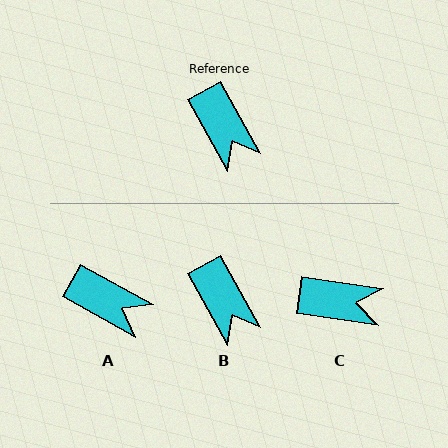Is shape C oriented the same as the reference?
No, it is off by about 53 degrees.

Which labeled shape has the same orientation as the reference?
B.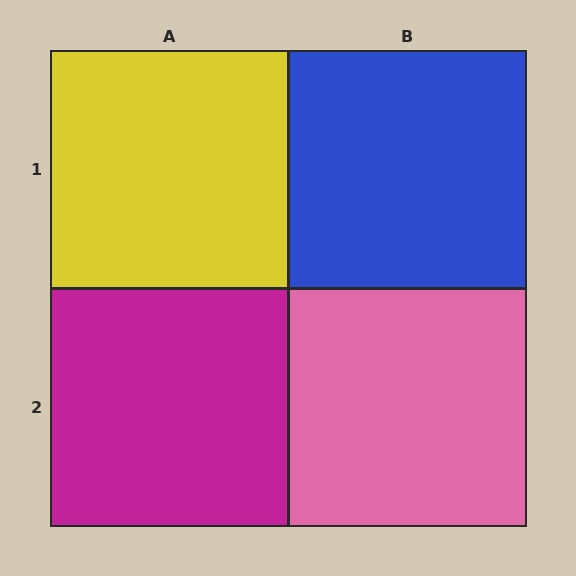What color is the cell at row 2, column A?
Magenta.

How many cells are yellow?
1 cell is yellow.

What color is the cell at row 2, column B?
Pink.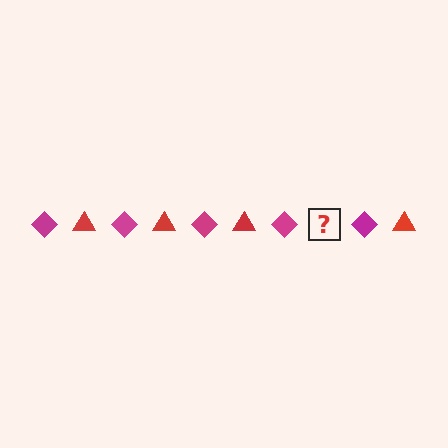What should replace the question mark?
The question mark should be replaced with a red triangle.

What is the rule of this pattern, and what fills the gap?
The rule is that the pattern alternates between magenta diamond and red triangle. The gap should be filled with a red triangle.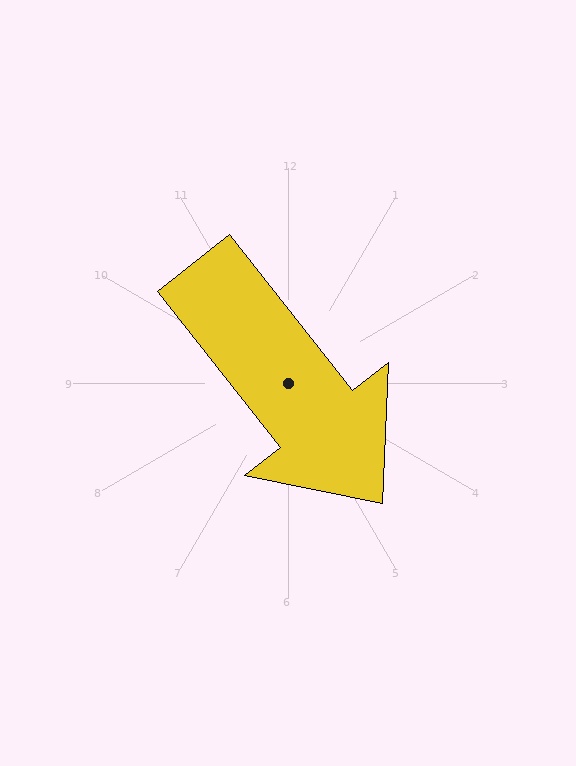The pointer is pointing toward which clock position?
Roughly 5 o'clock.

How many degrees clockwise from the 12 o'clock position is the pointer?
Approximately 142 degrees.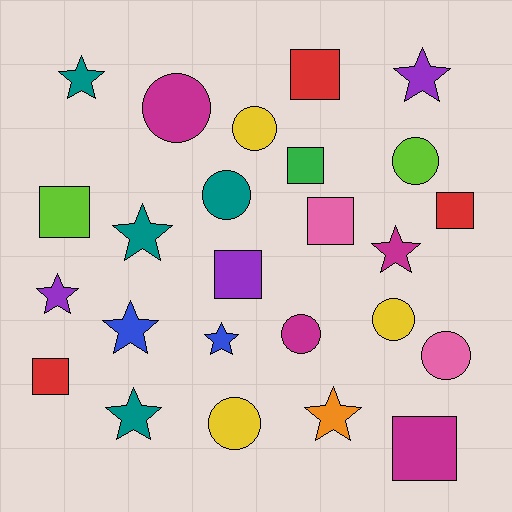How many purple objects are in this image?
There are 3 purple objects.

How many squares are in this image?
There are 8 squares.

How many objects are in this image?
There are 25 objects.